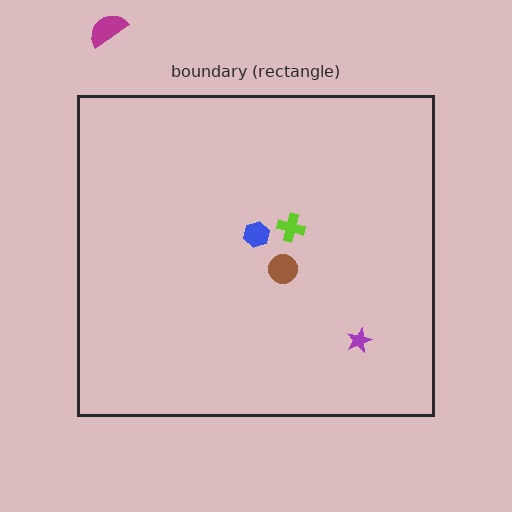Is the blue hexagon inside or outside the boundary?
Inside.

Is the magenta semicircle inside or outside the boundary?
Outside.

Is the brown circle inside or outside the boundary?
Inside.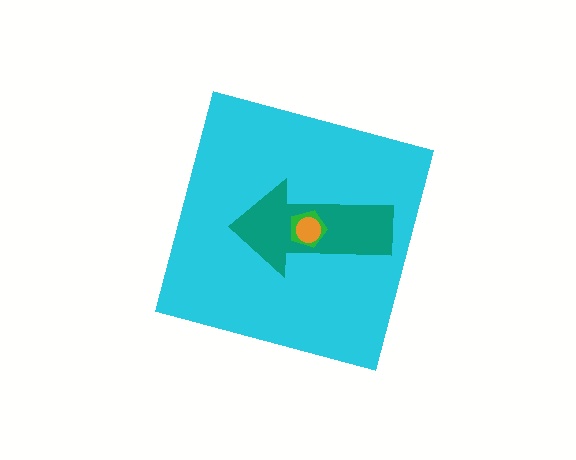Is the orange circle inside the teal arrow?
Yes.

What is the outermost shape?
The cyan square.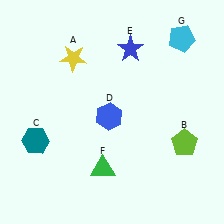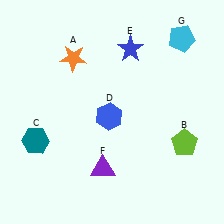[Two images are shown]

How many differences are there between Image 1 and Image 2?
There are 2 differences between the two images.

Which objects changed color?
A changed from yellow to orange. F changed from green to purple.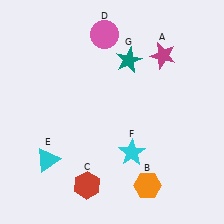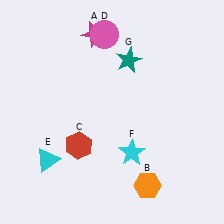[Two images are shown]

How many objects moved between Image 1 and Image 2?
2 objects moved between the two images.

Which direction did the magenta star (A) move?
The magenta star (A) moved left.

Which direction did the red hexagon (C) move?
The red hexagon (C) moved up.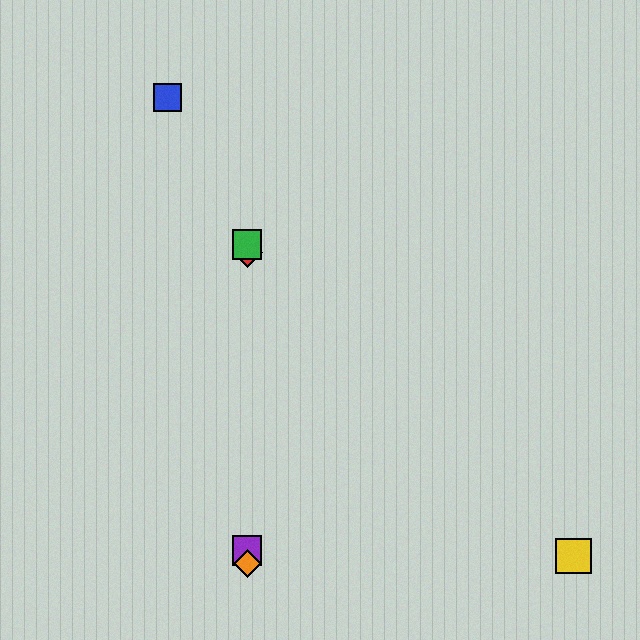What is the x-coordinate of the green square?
The green square is at x≈247.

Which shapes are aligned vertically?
The red diamond, the green square, the purple square, the orange diamond are aligned vertically.